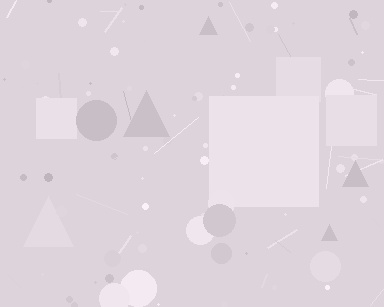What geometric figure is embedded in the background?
A square is embedded in the background.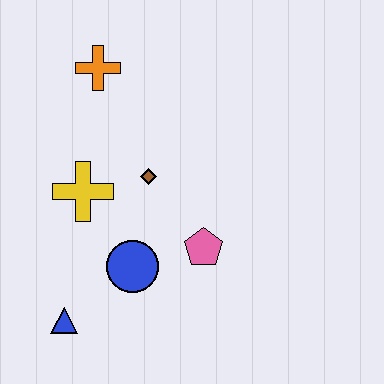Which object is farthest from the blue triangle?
The orange cross is farthest from the blue triangle.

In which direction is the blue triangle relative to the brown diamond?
The blue triangle is below the brown diamond.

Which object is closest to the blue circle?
The pink pentagon is closest to the blue circle.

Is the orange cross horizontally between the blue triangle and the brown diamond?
Yes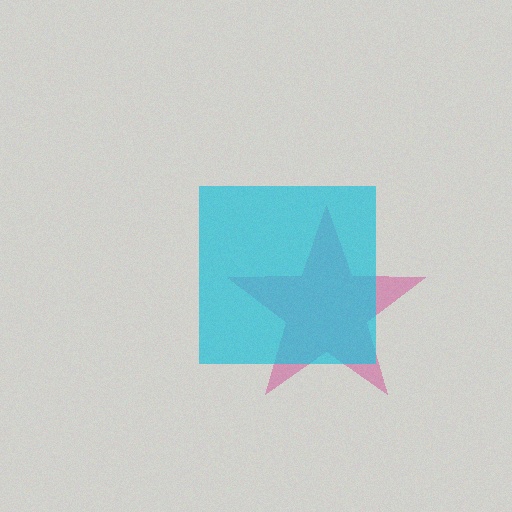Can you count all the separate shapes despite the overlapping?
Yes, there are 2 separate shapes.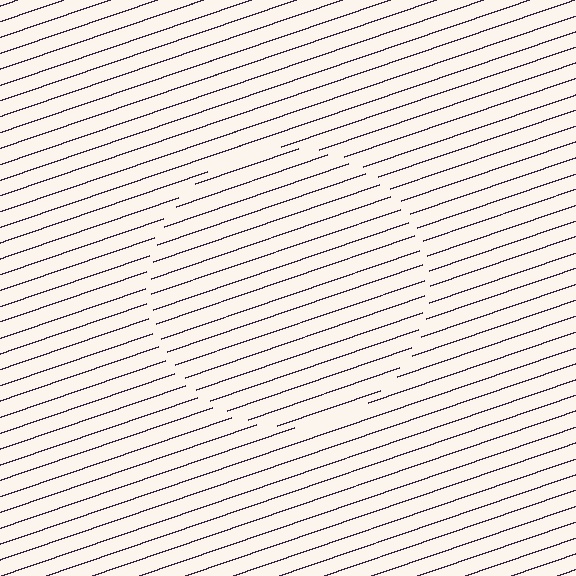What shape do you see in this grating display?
An illusory circle. The interior of the shape contains the same grating, shifted by half a period — the contour is defined by the phase discontinuity where line-ends from the inner and outer gratings abut.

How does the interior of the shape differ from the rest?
The interior of the shape contains the same grating, shifted by half a period — the contour is defined by the phase discontinuity where line-ends from the inner and outer gratings abut.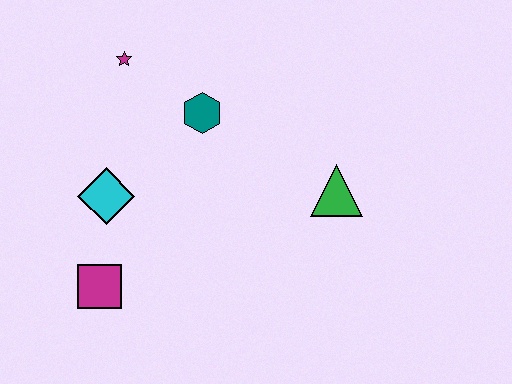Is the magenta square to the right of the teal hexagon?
No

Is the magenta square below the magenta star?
Yes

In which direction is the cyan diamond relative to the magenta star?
The cyan diamond is below the magenta star.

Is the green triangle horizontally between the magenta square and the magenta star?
No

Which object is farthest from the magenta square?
The green triangle is farthest from the magenta square.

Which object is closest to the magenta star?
The teal hexagon is closest to the magenta star.